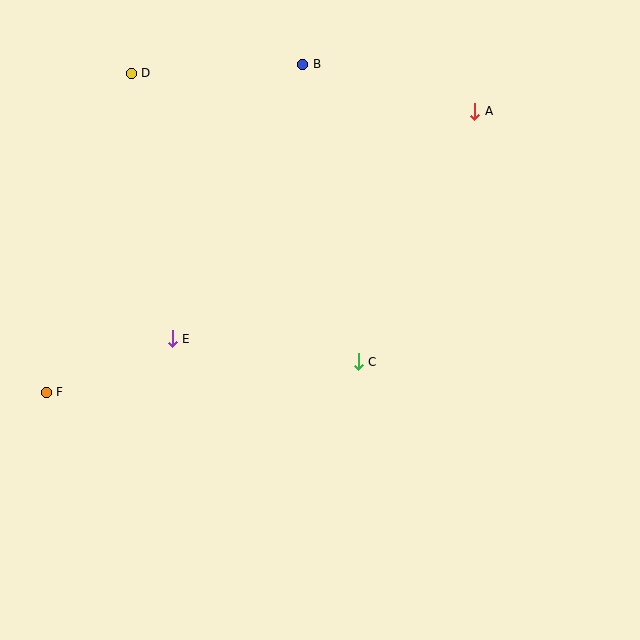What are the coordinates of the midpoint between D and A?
The midpoint between D and A is at (303, 92).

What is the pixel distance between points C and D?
The distance between C and D is 367 pixels.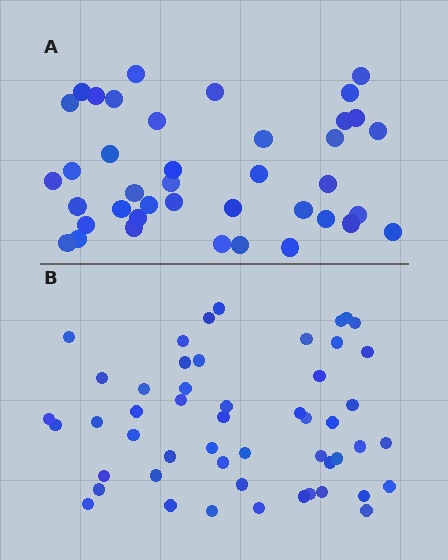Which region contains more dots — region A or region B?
Region B (the bottom region) has more dots.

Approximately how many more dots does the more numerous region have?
Region B has roughly 12 or so more dots than region A.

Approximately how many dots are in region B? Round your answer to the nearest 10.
About 50 dots. (The exact count is 51, which rounds to 50.)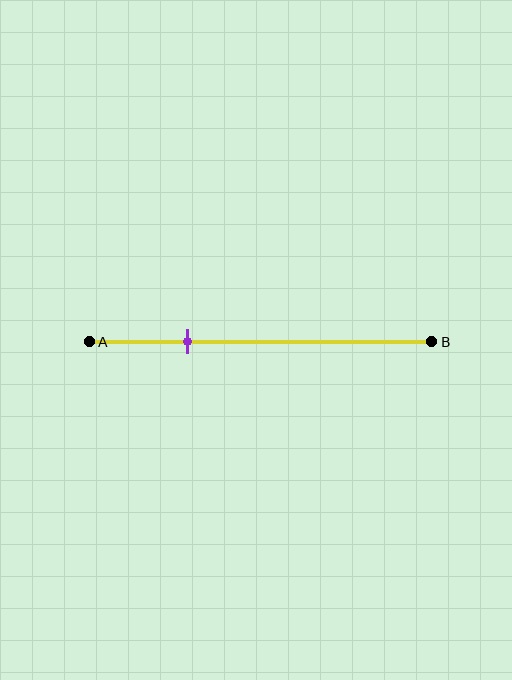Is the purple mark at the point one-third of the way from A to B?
No, the mark is at about 30% from A, not at the 33% one-third point.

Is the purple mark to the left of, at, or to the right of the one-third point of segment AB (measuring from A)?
The purple mark is to the left of the one-third point of segment AB.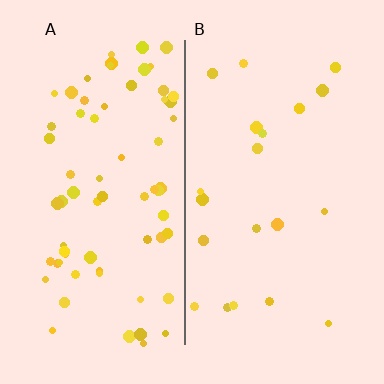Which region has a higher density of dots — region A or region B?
A (the left).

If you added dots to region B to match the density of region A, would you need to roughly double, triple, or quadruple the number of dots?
Approximately triple.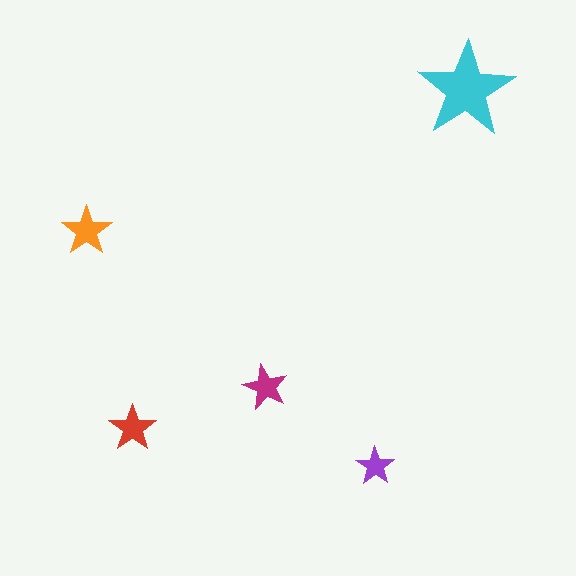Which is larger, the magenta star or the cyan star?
The cyan one.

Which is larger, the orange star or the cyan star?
The cyan one.